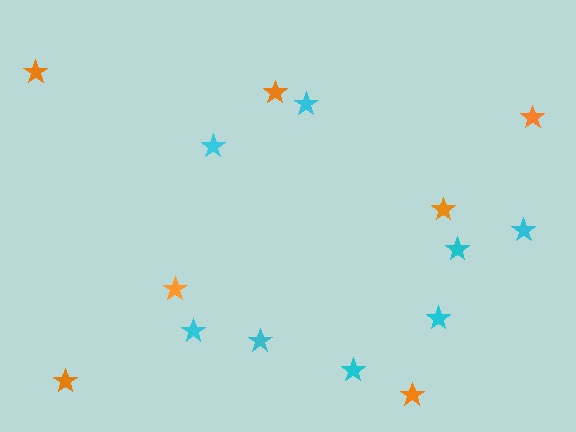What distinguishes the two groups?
There are 2 groups: one group of cyan stars (8) and one group of orange stars (7).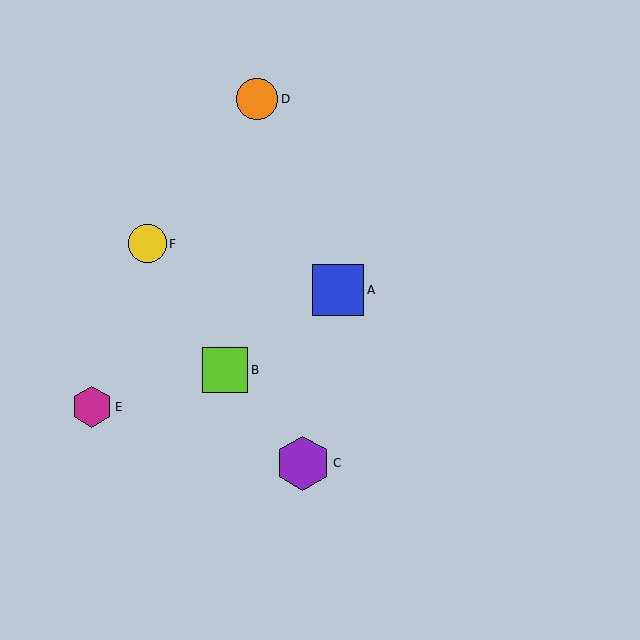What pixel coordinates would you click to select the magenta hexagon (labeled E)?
Click at (92, 407) to select the magenta hexagon E.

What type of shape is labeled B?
Shape B is a lime square.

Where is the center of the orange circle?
The center of the orange circle is at (257, 99).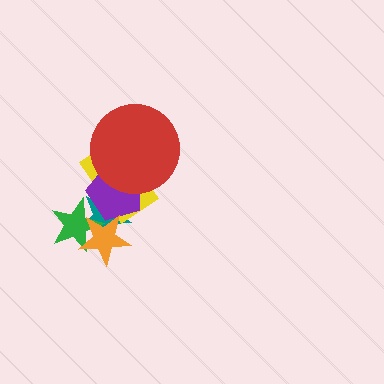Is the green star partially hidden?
Yes, it is partially covered by another shape.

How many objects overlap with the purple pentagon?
5 objects overlap with the purple pentagon.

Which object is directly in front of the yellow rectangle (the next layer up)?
The purple pentagon is directly in front of the yellow rectangle.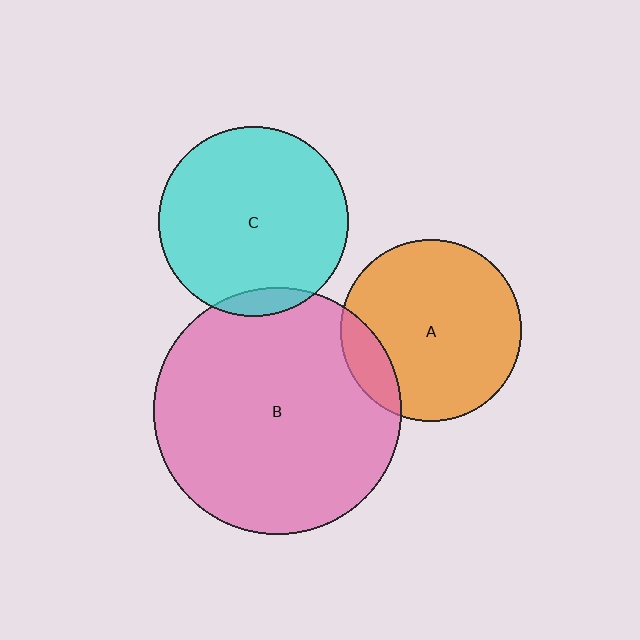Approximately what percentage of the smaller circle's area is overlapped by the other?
Approximately 5%.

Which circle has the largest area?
Circle B (pink).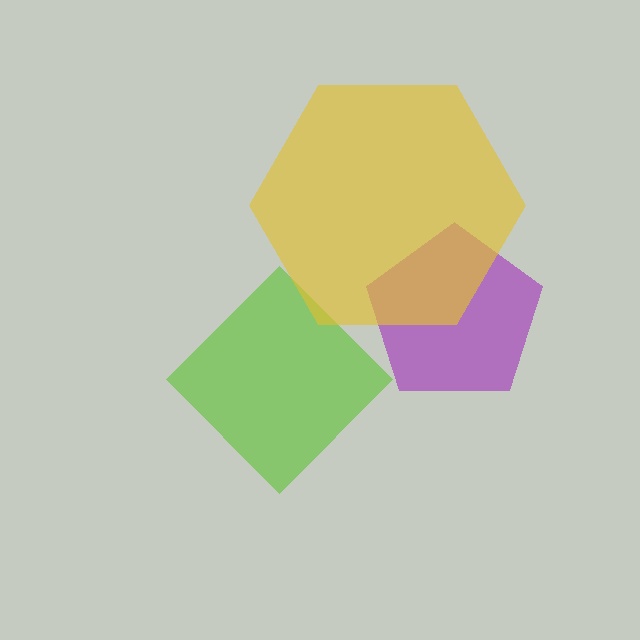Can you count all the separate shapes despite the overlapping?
Yes, there are 3 separate shapes.